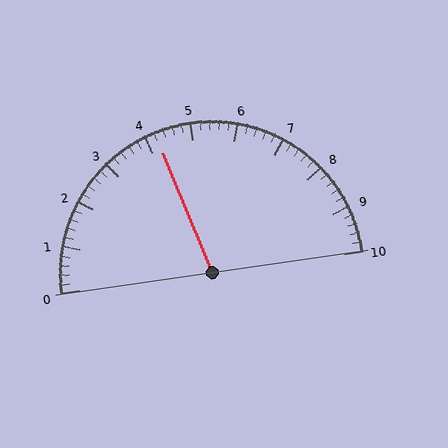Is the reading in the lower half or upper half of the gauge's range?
The reading is in the lower half of the range (0 to 10).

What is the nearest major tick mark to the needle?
The nearest major tick mark is 4.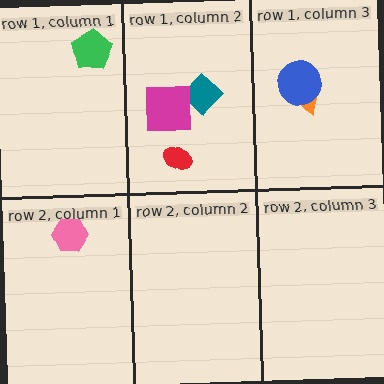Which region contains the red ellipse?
The row 1, column 2 region.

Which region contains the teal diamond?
The row 1, column 2 region.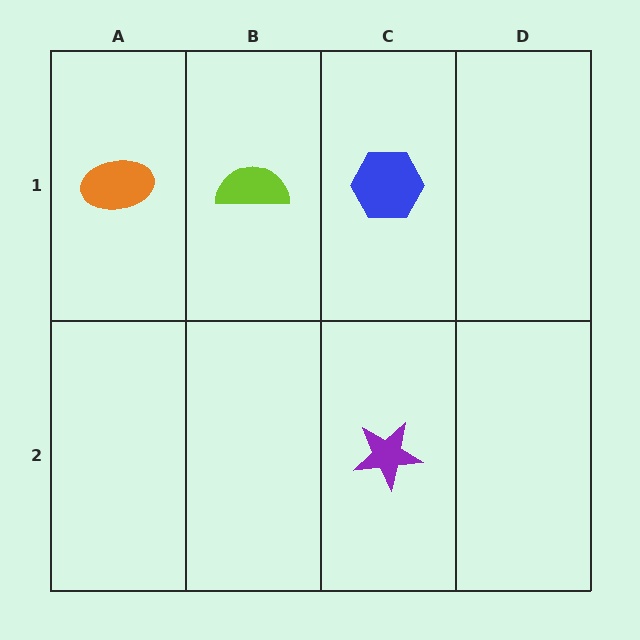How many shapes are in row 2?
1 shape.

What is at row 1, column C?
A blue hexagon.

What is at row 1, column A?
An orange ellipse.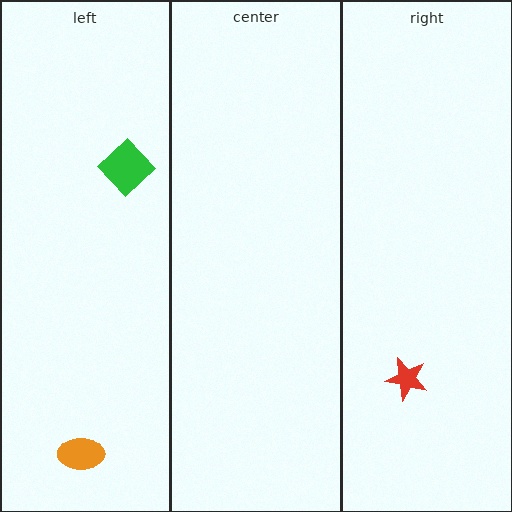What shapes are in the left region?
The green diamond, the orange ellipse.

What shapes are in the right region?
The red star.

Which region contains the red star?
The right region.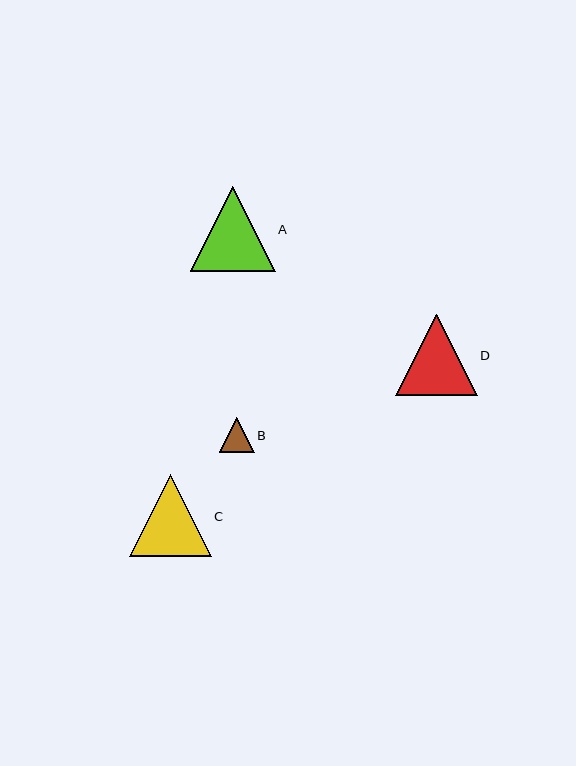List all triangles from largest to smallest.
From largest to smallest: A, C, D, B.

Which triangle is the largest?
Triangle A is the largest with a size of approximately 85 pixels.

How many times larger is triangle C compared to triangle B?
Triangle C is approximately 2.4 times the size of triangle B.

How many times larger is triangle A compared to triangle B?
Triangle A is approximately 2.4 times the size of triangle B.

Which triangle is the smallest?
Triangle B is the smallest with a size of approximately 35 pixels.